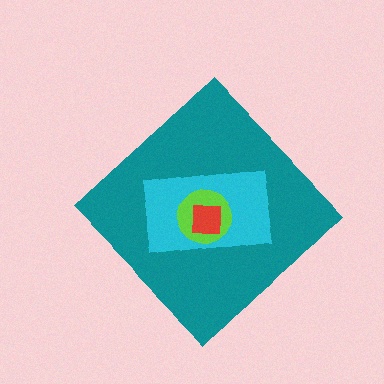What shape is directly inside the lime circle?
The red square.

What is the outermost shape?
The teal diamond.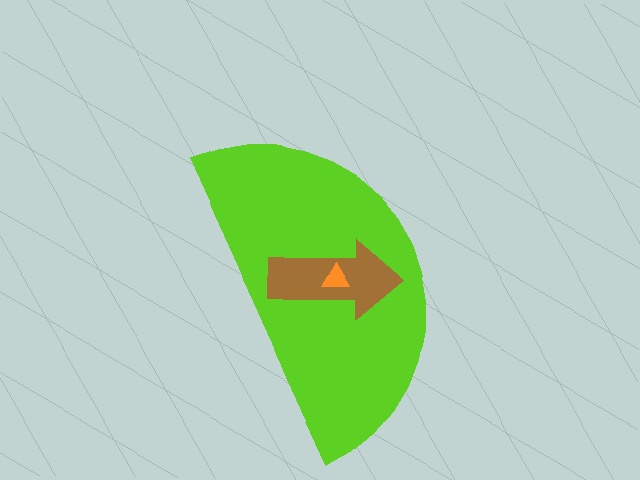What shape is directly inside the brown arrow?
The orange triangle.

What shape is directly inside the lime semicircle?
The brown arrow.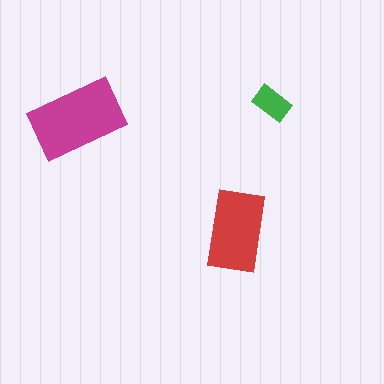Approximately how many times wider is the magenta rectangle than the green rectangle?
About 2.5 times wider.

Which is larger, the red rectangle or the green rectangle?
The red one.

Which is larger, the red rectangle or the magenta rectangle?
The magenta one.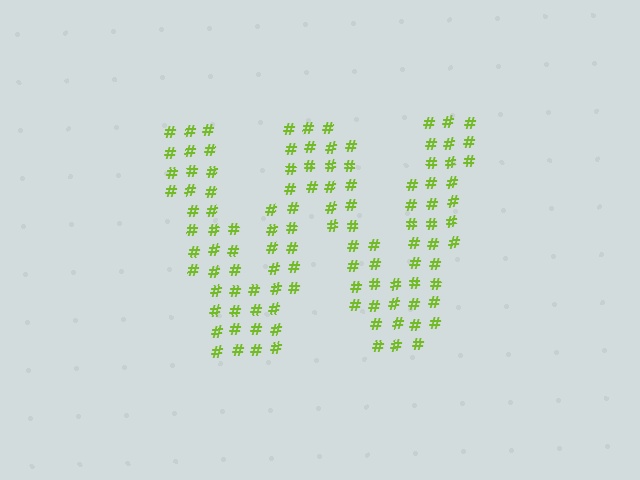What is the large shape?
The large shape is the letter W.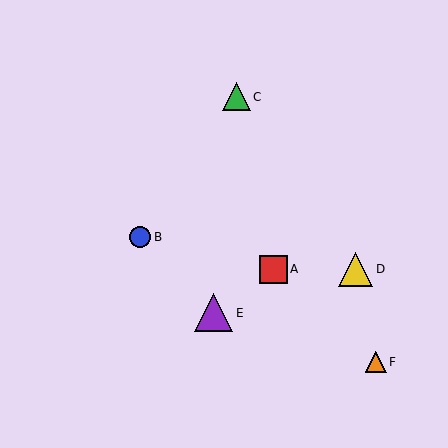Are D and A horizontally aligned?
Yes, both are at y≈269.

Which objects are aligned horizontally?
Objects A, D are aligned horizontally.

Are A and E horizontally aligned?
No, A is at y≈269 and E is at y≈313.